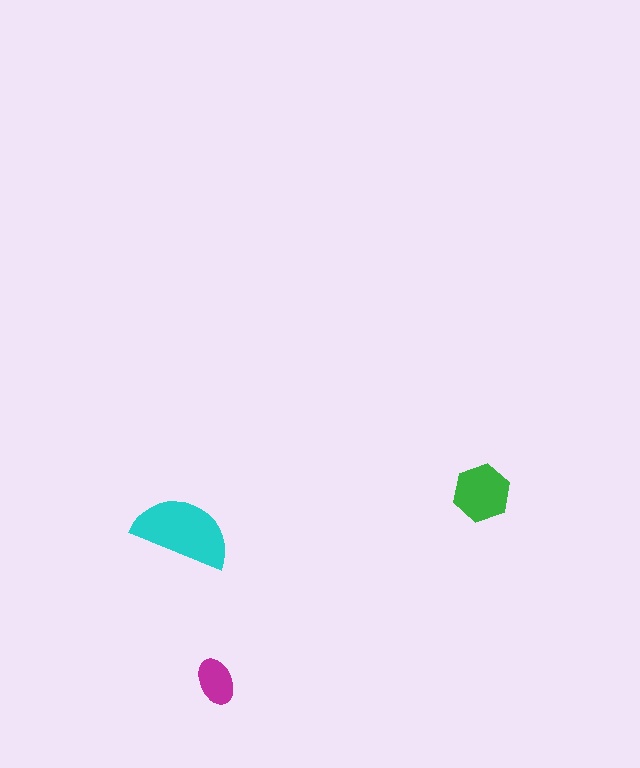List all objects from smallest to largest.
The magenta ellipse, the green hexagon, the cyan semicircle.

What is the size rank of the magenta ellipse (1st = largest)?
3rd.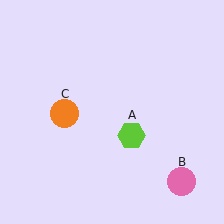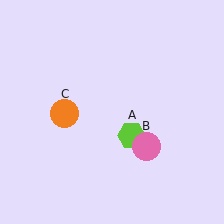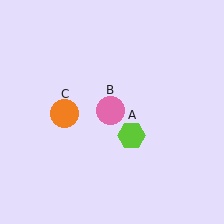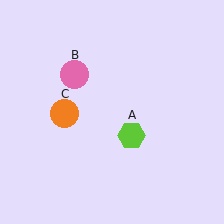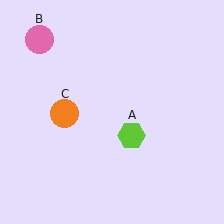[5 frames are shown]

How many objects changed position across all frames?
1 object changed position: pink circle (object B).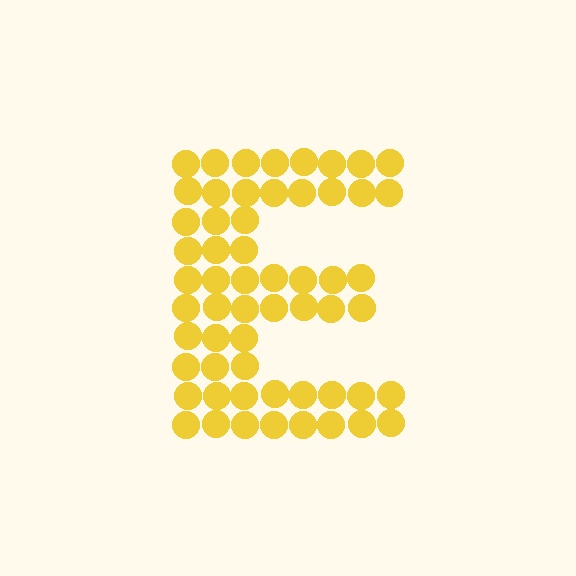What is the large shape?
The large shape is the letter E.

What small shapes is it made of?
It is made of small circles.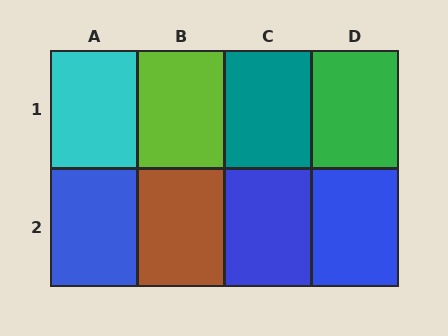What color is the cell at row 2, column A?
Blue.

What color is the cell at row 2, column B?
Brown.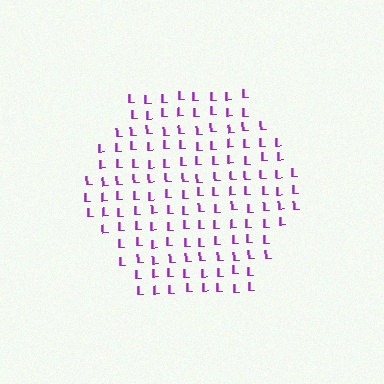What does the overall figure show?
The overall figure shows a hexagon.